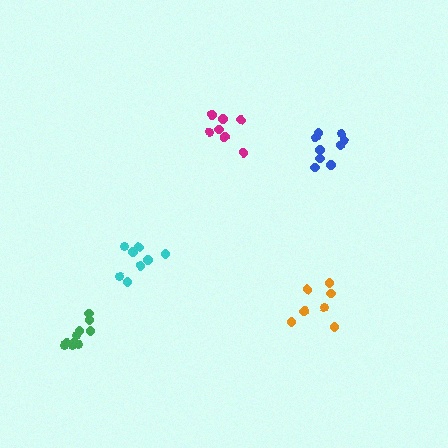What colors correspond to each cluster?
The clusters are colored: orange, blue, cyan, magenta, green.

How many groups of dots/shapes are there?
There are 5 groups.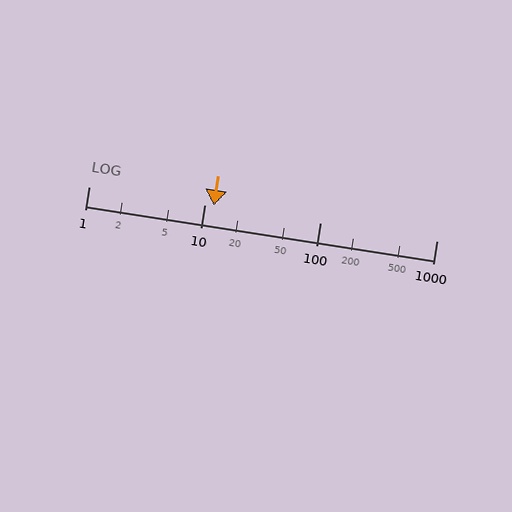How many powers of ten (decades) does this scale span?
The scale spans 3 decades, from 1 to 1000.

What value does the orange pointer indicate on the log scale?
The pointer indicates approximately 12.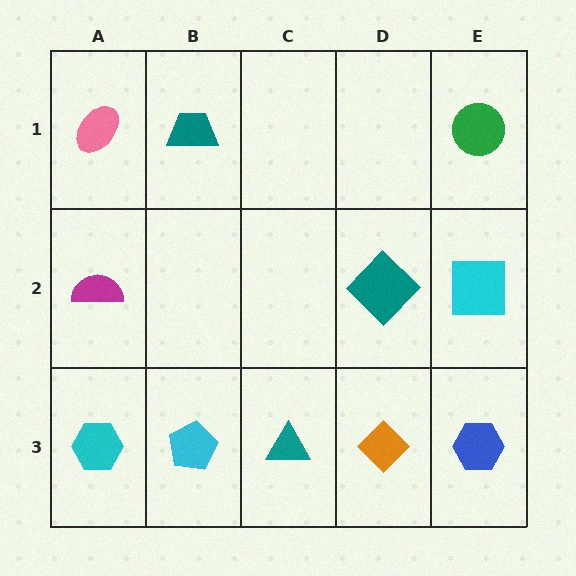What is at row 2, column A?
A magenta semicircle.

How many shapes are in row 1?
3 shapes.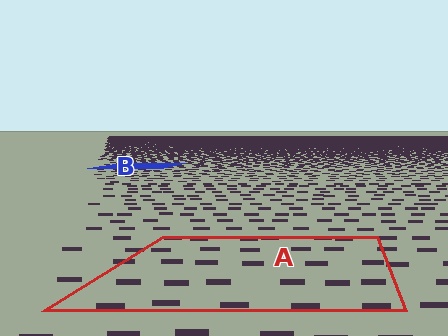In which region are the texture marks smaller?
The texture marks are smaller in region B, because it is farther away.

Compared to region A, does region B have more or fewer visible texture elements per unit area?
Region B has more texture elements per unit area — they are packed more densely because it is farther away.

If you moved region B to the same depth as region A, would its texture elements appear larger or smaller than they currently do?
They would appear larger. At a closer depth, the same texture elements are projected at a bigger on-screen size.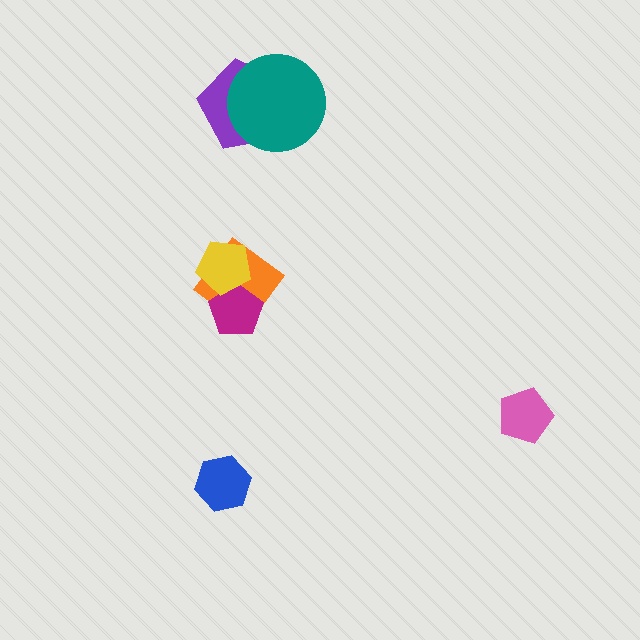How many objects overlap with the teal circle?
1 object overlaps with the teal circle.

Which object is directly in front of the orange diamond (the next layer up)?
The magenta pentagon is directly in front of the orange diamond.